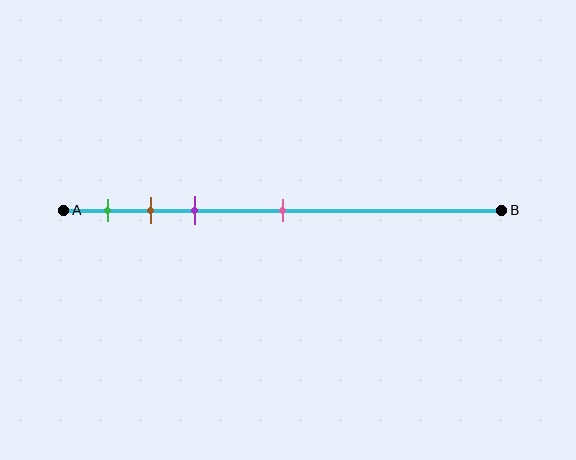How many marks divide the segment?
There are 4 marks dividing the segment.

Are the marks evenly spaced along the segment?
No, the marks are not evenly spaced.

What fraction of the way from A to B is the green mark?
The green mark is approximately 10% (0.1) of the way from A to B.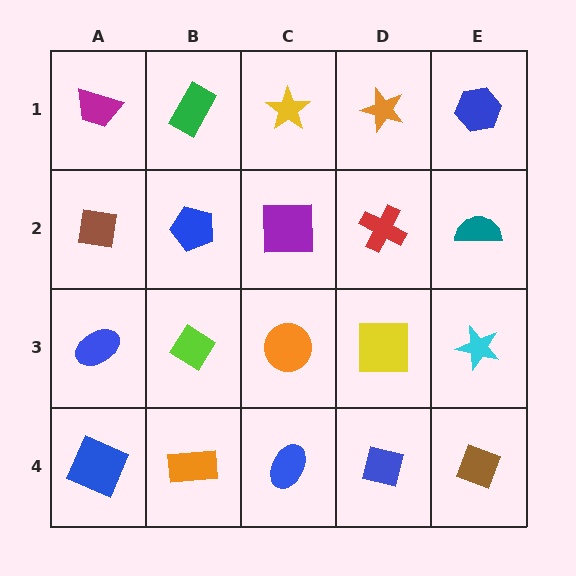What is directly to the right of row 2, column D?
A teal semicircle.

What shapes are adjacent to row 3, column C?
A purple square (row 2, column C), a blue ellipse (row 4, column C), a lime diamond (row 3, column B), a yellow square (row 3, column D).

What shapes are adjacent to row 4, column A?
A blue ellipse (row 3, column A), an orange rectangle (row 4, column B).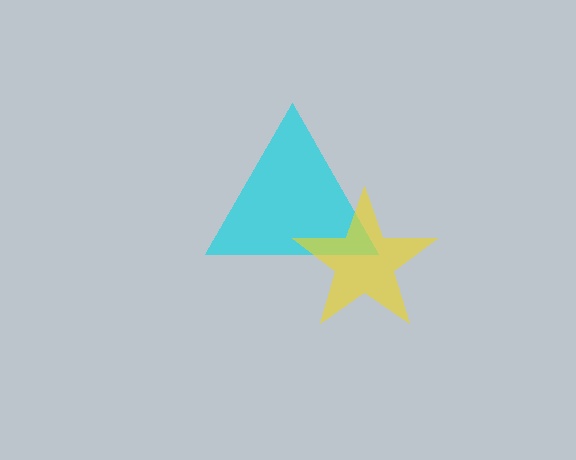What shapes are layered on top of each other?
The layered shapes are: a cyan triangle, a yellow star.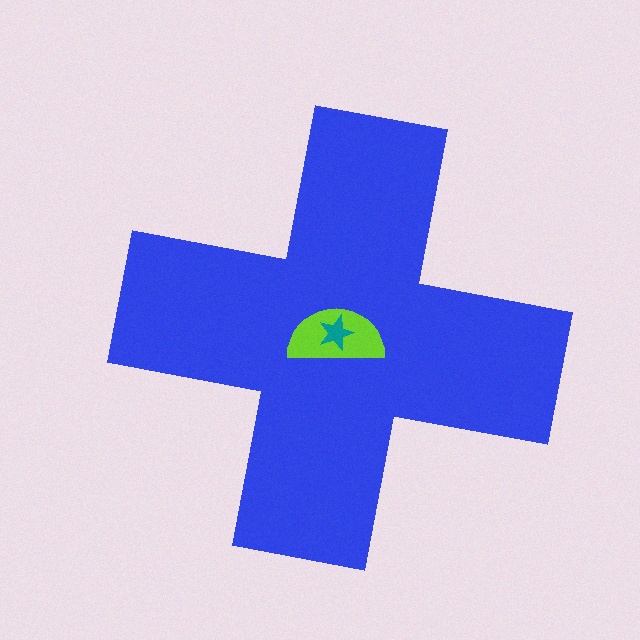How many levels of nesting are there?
3.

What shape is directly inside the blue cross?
The lime semicircle.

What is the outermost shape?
The blue cross.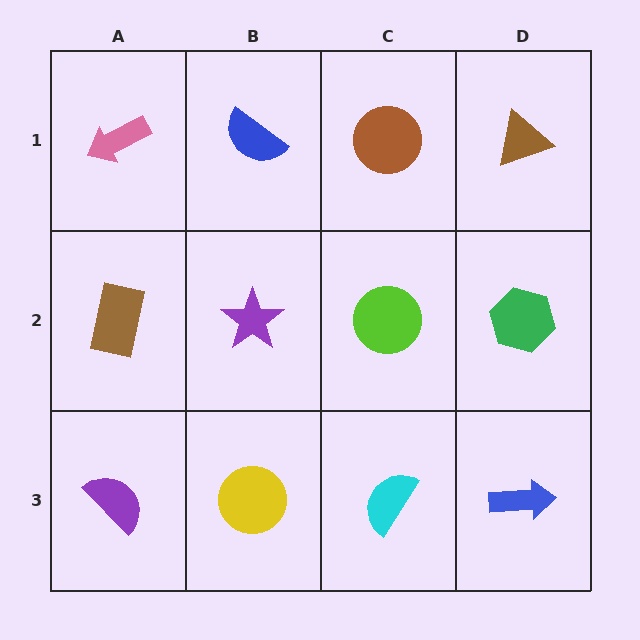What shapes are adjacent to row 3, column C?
A lime circle (row 2, column C), a yellow circle (row 3, column B), a blue arrow (row 3, column D).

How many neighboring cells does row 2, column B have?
4.